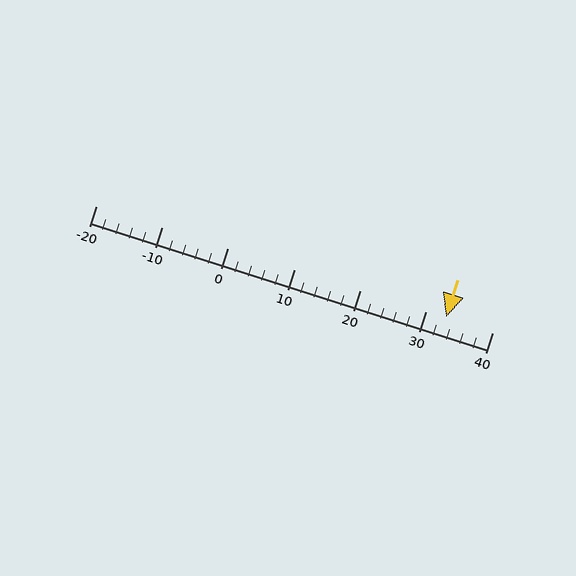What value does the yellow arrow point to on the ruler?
The yellow arrow points to approximately 33.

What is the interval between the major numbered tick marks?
The major tick marks are spaced 10 units apart.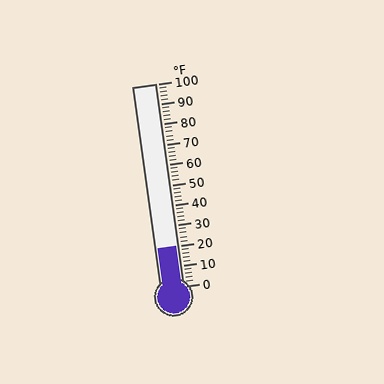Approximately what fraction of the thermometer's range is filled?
The thermometer is filled to approximately 20% of its range.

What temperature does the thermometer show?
The thermometer shows approximately 20°F.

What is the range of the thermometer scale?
The thermometer scale ranges from 0°F to 100°F.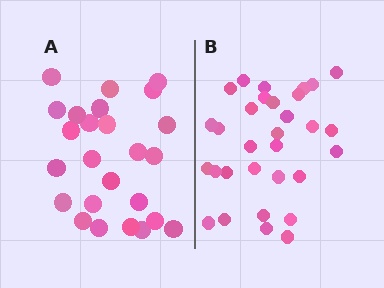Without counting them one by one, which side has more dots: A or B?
Region B (the right region) has more dots.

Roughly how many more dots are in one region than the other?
Region B has about 6 more dots than region A.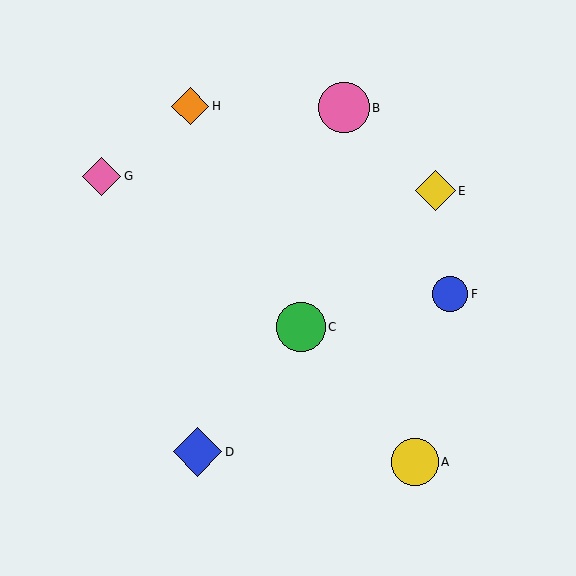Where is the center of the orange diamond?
The center of the orange diamond is at (190, 106).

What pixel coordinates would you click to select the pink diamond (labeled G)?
Click at (102, 176) to select the pink diamond G.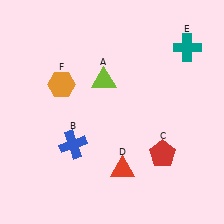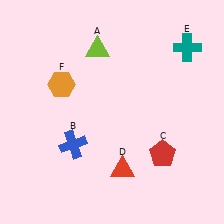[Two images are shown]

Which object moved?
The lime triangle (A) moved up.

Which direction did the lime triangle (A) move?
The lime triangle (A) moved up.